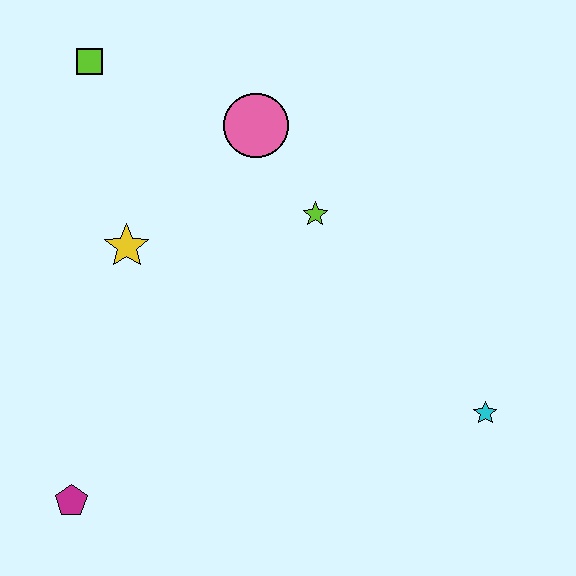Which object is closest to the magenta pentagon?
The yellow star is closest to the magenta pentagon.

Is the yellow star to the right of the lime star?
No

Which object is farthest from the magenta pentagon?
The lime square is farthest from the magenta pentagon.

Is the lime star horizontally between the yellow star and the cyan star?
Yes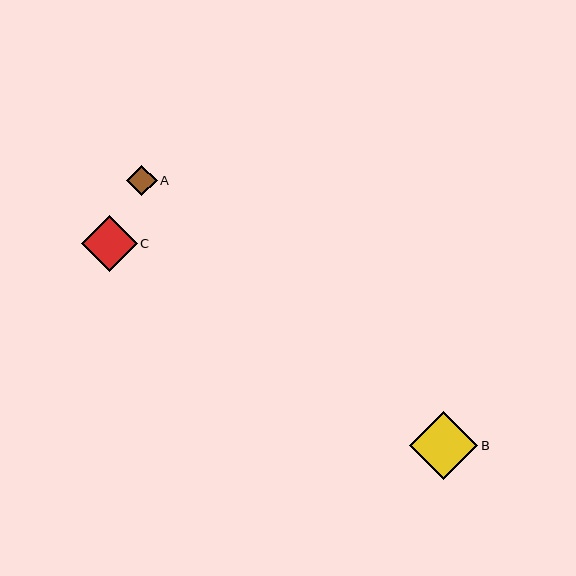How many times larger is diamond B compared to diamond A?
Diamond B is approximately 2.2 times the size of diamond A.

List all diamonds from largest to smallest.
From largest to smallest: B, C, A.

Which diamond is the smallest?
Diamond A is the smallest with a size of approximately 31 pixels.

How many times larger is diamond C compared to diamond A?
Diamond C is approximately 1.8 times the size of diamond A.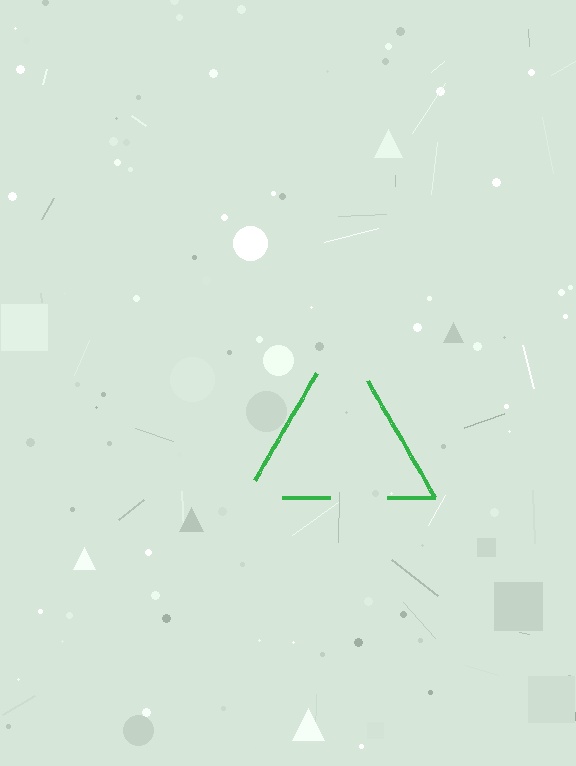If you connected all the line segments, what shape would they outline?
They would outline a triangle.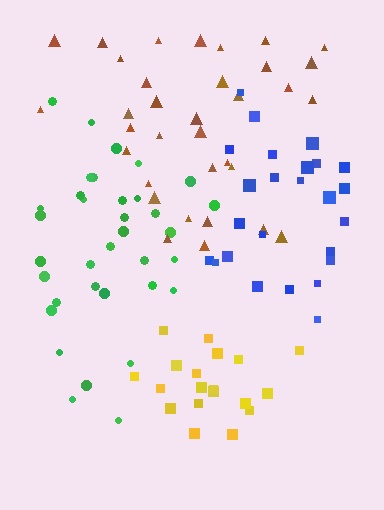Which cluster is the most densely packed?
Yellow.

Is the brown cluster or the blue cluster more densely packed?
Blue.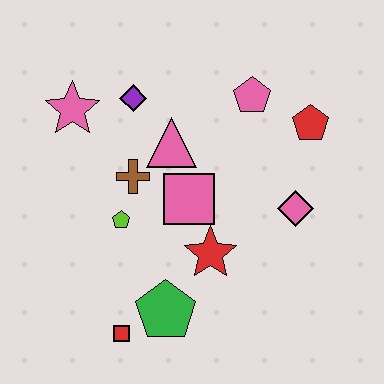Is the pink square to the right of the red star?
No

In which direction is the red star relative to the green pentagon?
The red star is above the green pentagon.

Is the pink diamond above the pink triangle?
No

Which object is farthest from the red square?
The red pentagon is farthest from the red square.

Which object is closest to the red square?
The green pentagon is closest to the red square.